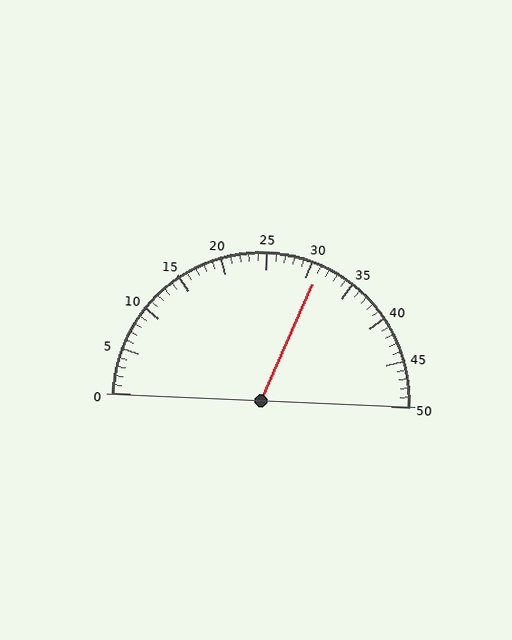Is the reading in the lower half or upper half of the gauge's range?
The reading is in the upper half of the range (0 to 50).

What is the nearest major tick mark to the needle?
The nearest major tick mark is 30.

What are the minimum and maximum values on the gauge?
The gauge ranges from 0 to 50.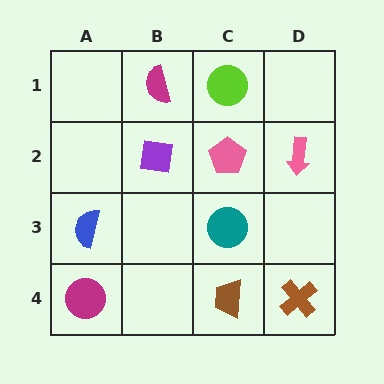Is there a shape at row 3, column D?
No, that cell is empty.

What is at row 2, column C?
A pink pentagon.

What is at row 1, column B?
A magenta semicircle.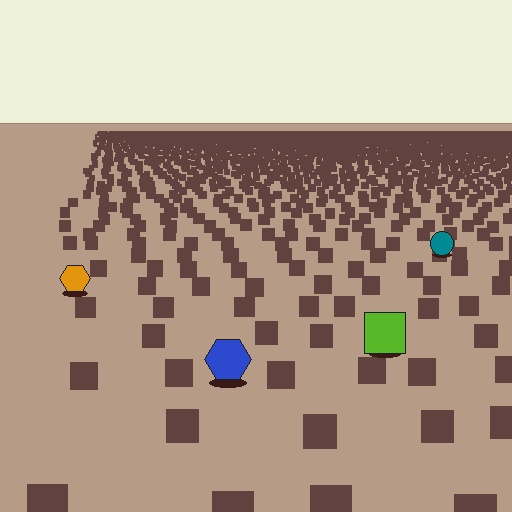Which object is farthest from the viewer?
The teal circle is farthest from the viewer. It appears smaller and the ground texture around it is denser.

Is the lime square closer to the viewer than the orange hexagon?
Yes. The lime square is closer — you can tell from the texture gradient: the ground texture is coarser near it.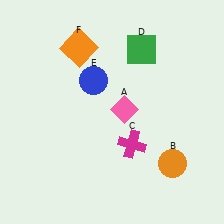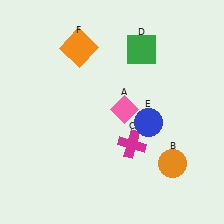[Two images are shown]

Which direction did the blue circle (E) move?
The blue circle (E) moved right.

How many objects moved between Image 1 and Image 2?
1 object moved between the two images.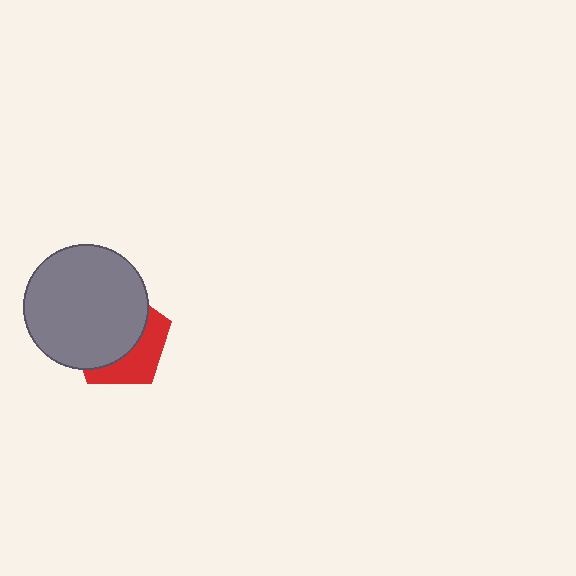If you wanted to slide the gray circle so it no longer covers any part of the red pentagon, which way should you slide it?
Slide it toward the upper-left — that is the most direct way to separate the two shapes.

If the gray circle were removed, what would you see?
You would see the complete red pentagon.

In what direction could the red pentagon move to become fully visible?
The red pentagon could move toward the lower-right. That would shift it out from behind the gray circle entirely.